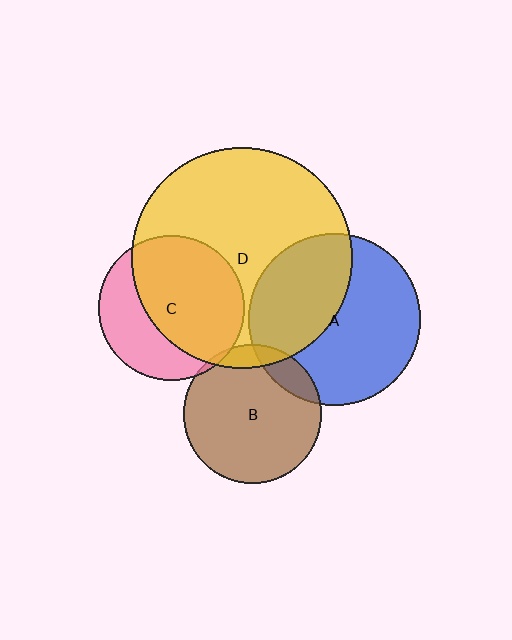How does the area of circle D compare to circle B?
Approximately 2.6 times.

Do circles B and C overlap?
Yes.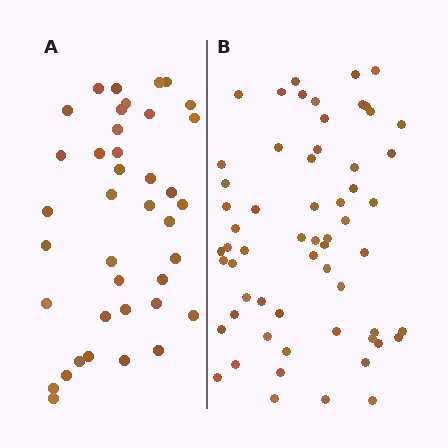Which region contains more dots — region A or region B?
Region B (the right region) has more dots.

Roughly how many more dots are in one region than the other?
Region B has approximately 20 more dots than region A.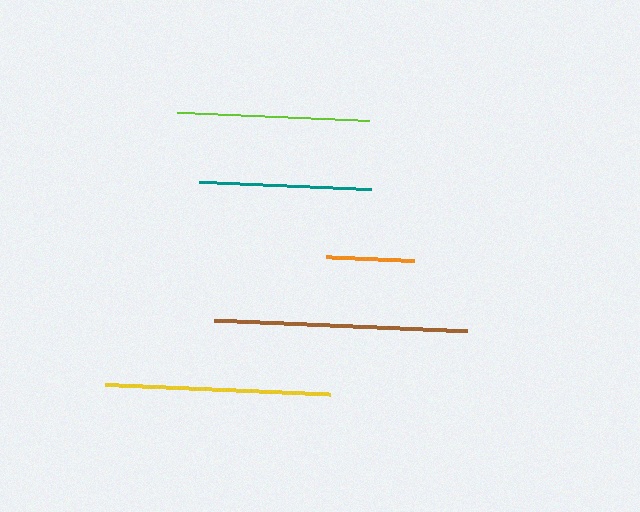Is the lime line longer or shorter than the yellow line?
The yellow line is longer than the lime line.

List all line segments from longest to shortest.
From longest to shortest: brown, yellow, lime, teal, orange.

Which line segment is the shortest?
The orange line is the shortest at approximately 88 pixels.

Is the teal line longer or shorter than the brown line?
The brown line is longer than the teal line.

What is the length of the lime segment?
The lime segment is approximately 192 pixels long.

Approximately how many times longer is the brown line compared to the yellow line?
The brown line is approximately 1.1 times the length of the yellow line.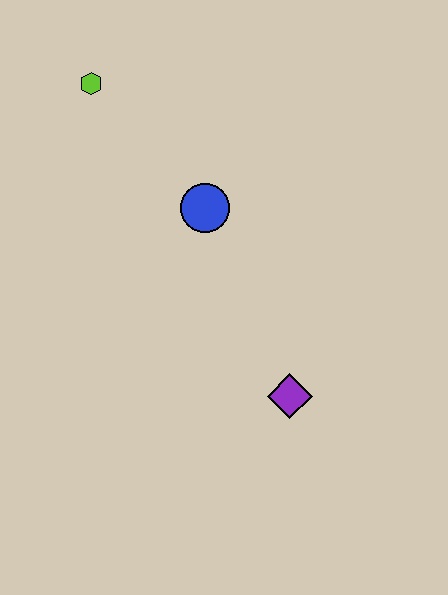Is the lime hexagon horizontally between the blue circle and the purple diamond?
No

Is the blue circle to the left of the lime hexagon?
No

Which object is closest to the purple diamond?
The blue circle is closest to the purple diamond.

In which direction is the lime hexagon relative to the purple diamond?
The lime hexagon is above the purple diamond.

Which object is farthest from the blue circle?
The purple diamond is farthest from the blue circle.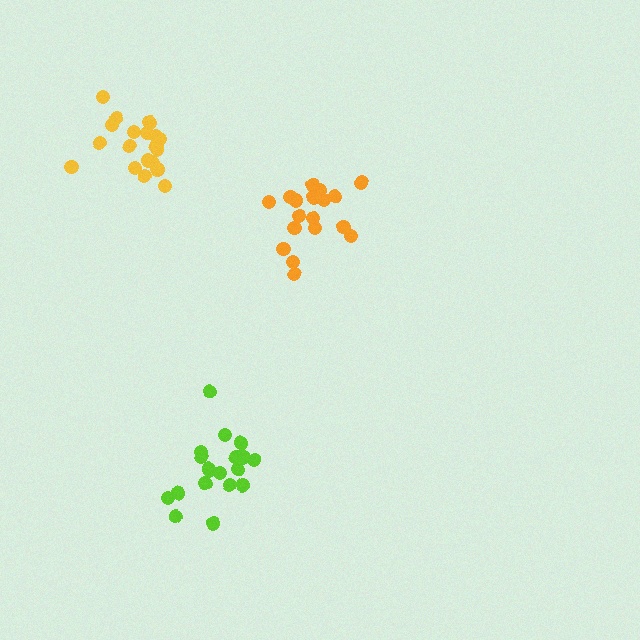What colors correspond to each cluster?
The clusters are colored: lime, orange, yellow.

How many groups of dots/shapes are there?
There are 3 groups.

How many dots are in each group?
Group 1: 19 dots, Group 2: 19 dots, Group 3: 19 dots (57 total).